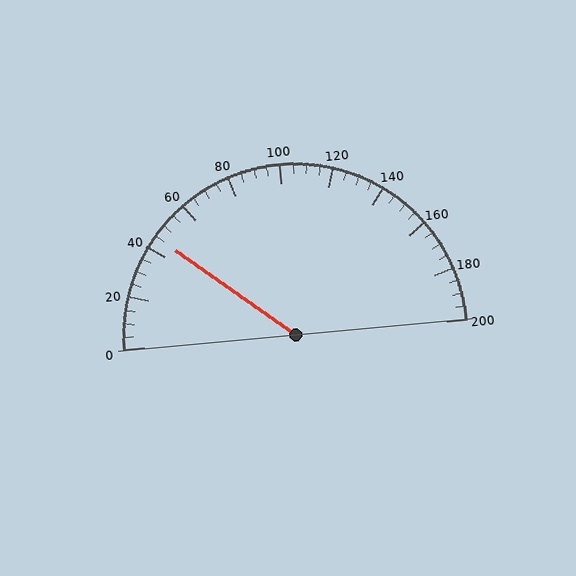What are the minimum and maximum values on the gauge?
The gauge ranges from 0 to 200.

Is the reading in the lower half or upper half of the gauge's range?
The reading is in the lower half of the range (0 to 200).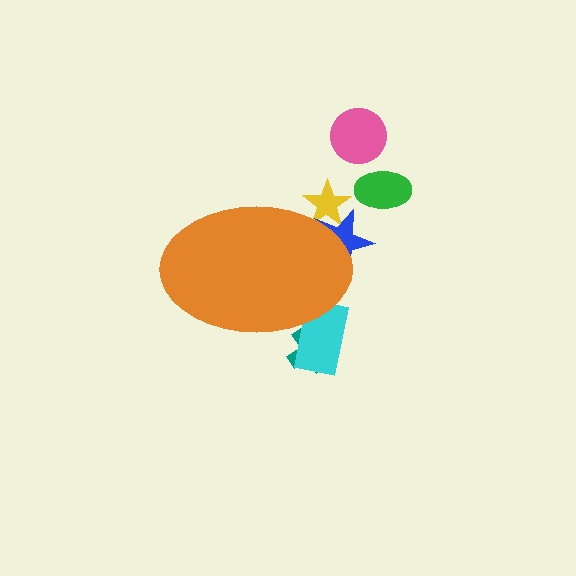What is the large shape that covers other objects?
An orange ellipse.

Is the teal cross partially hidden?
Yes, the teal cross is partially hidden behind the orange ellipse.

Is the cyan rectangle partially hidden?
Yes, the cyan rectangle is partially hidden behind the orange ellipse.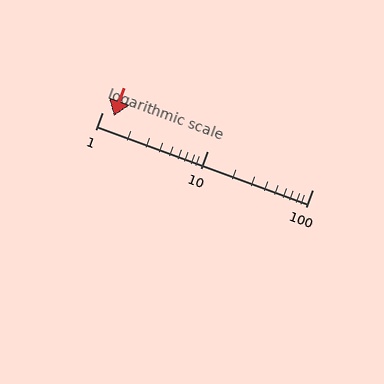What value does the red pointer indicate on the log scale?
The pointer indicates approximately 1.3.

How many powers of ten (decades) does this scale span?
The scale spans 2 decades, from 1 to 100.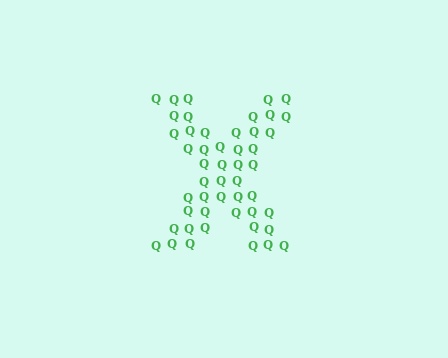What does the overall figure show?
The overall figure shows the letter X.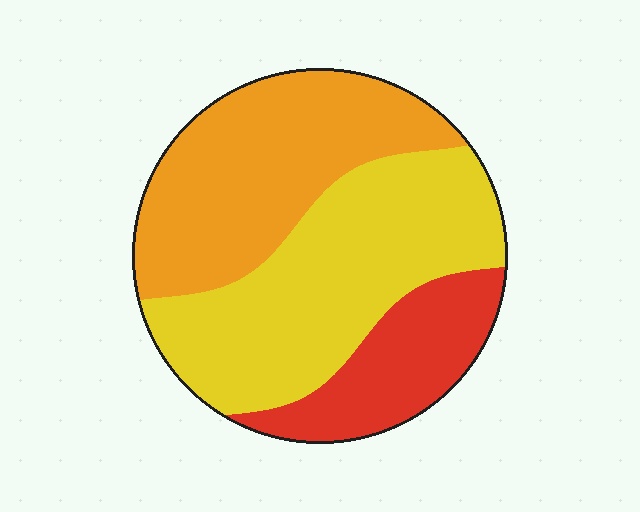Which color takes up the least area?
Red, at roughly 20%.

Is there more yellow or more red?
Yellow.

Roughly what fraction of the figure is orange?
Orange takes up about three eighths (3/8) of the figure.